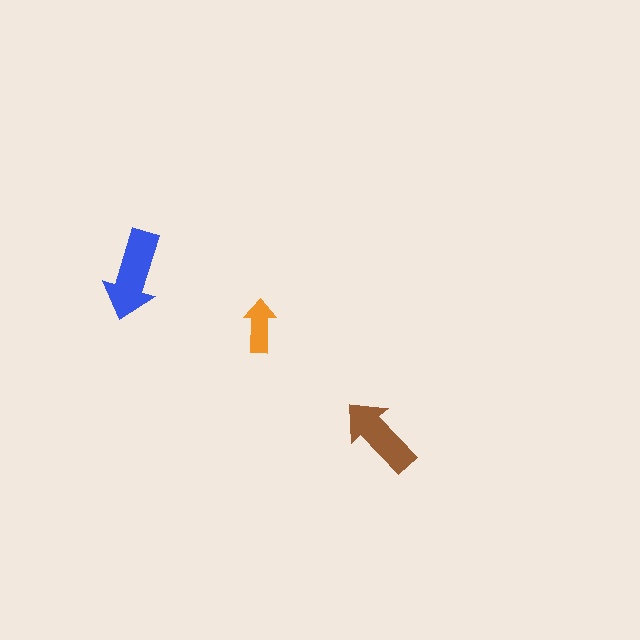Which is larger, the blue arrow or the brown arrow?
The blue one.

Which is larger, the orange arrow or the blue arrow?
The blue one.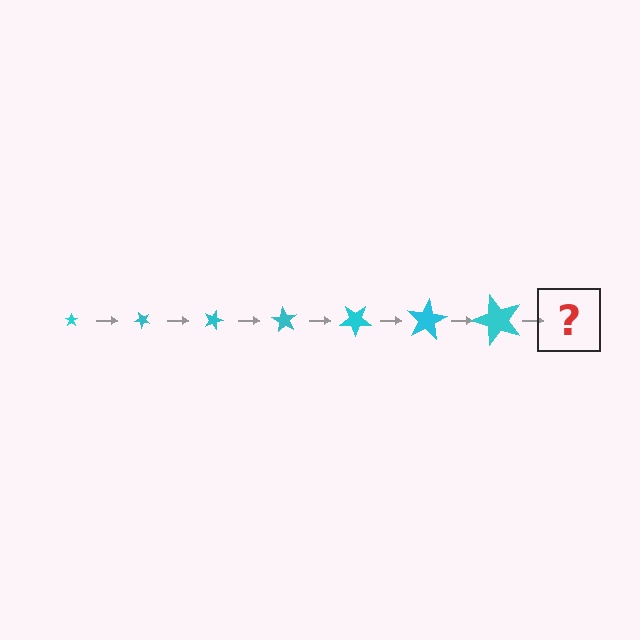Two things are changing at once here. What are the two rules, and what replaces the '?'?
The two rules are that the star grows larger each step and it rotates 45 degrees each step. The '?' should be a star, larger than the previous one and rotated 315 degrees from the start.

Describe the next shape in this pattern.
It should be a star, larger than the previous one and rotated 315 degrees from the start.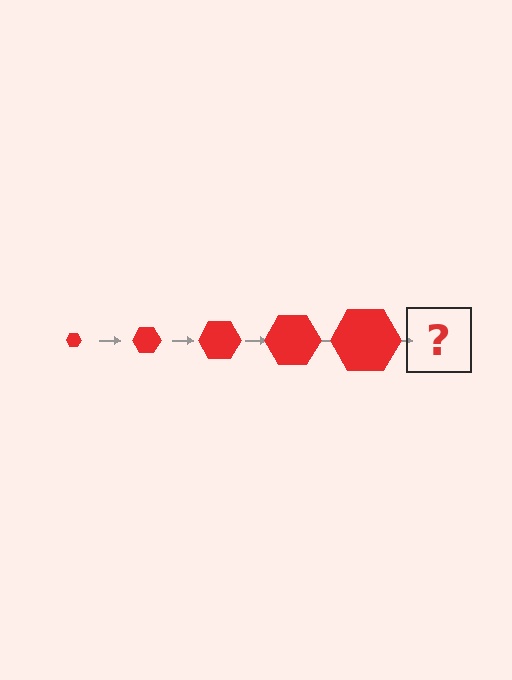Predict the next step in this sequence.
The next step is a red hexagon, larger than the previous one.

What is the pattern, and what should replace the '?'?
The pattern is that the hexagon gets progressively larger each step. The '?' should be a red hexagon, larger than the previous one.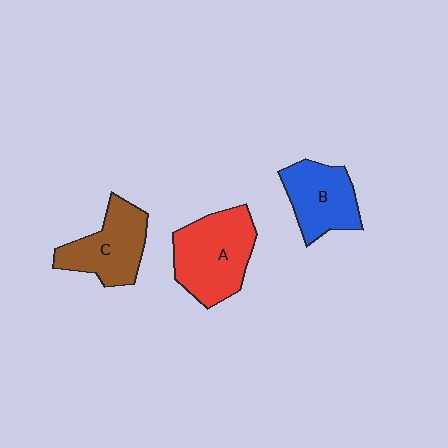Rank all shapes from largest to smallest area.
From largest to smallest: A (red), C (brown), B (blue).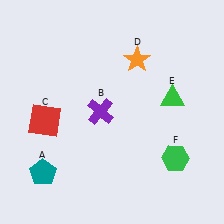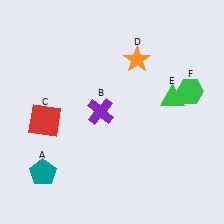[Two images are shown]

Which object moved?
The green hexagon (F) moved up.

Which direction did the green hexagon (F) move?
The green hexagon (F) moved up.